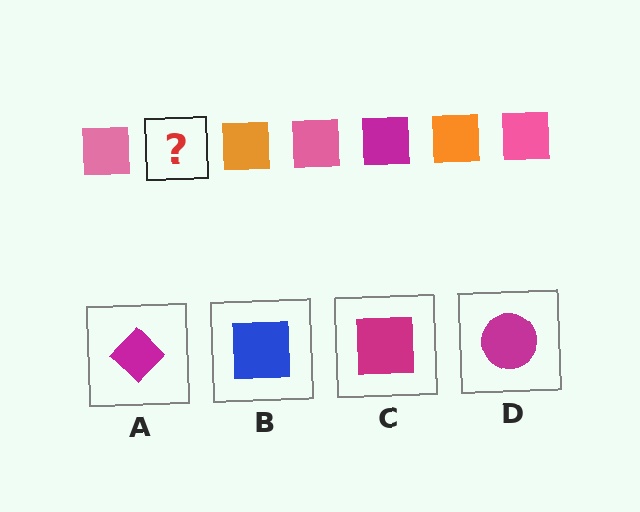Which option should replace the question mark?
Option C.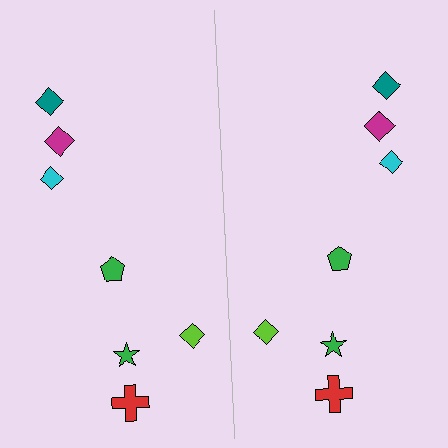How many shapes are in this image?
There are 14 shapes in this image.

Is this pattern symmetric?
Yes, this pattern has bilateral (reflection) symmetry.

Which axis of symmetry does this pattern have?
The pattern has a vertical axis of symmetry running through the center of the image.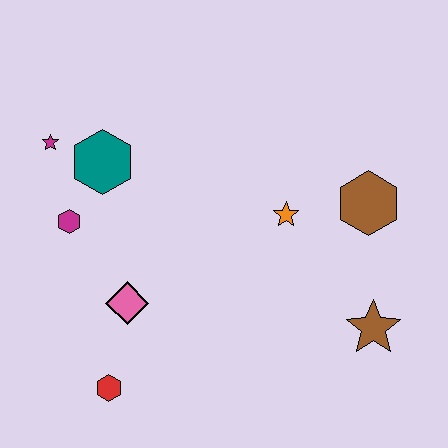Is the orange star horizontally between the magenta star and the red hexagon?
No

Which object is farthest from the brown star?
The magenta star is farthest from the brown star.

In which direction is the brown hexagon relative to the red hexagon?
The brown hexagon is to the right of the red hexagon.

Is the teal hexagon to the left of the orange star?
Yes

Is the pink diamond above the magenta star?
No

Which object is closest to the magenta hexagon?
The teal hexagon is closest to the magenta hexagon.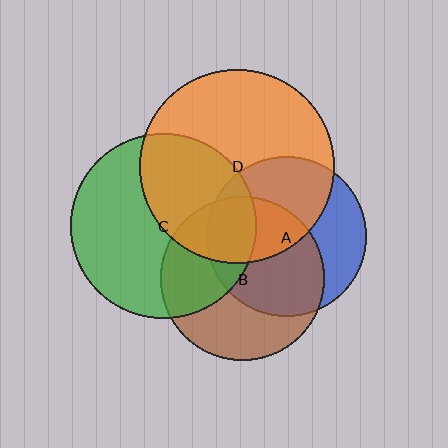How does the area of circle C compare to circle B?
Approximately 1.3 times.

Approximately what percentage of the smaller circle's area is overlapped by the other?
Approximately 40%.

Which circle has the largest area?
Circle D (orange).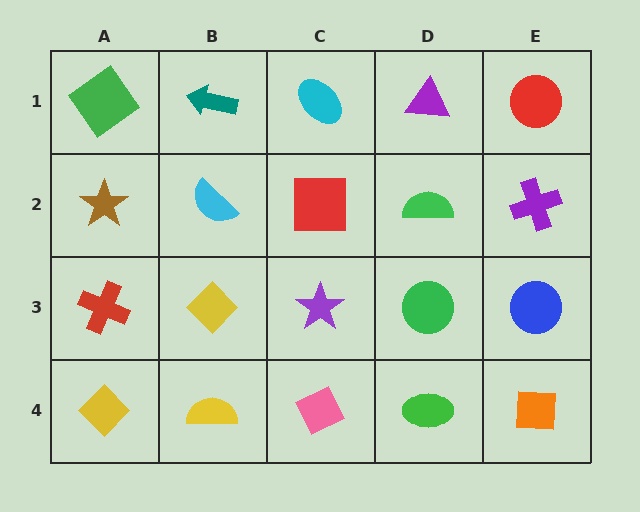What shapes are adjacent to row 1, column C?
A red square (row 2, column C), a teal arrow (row 1, column B), a purple triangle (row 1, column D).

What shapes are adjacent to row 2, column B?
A teal arrow (row 1, column B), a yellow diamond (row 3, column B), a brown star (row 2, column A), a red square (row 2, column C).